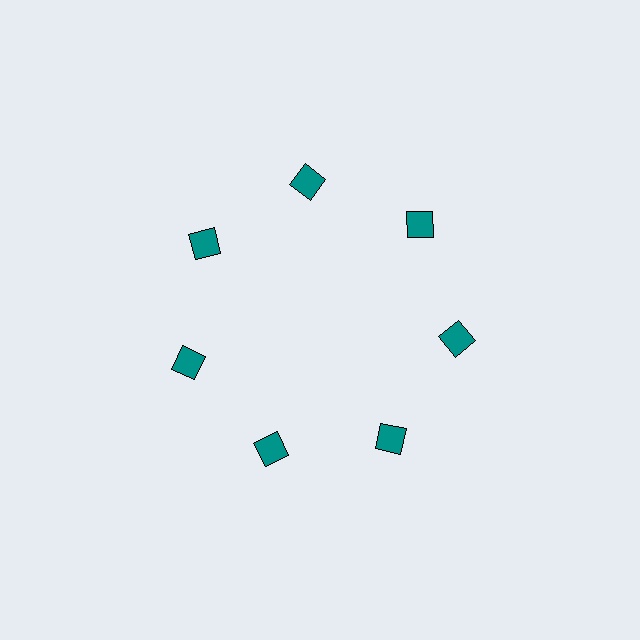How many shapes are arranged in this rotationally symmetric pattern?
There are 7 shapes, arranged in 7 groups of 1.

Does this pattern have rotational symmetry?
Yes, this pattern has 7-fold rotational symmetry. It looks the same after rotating 51 degrees around the center.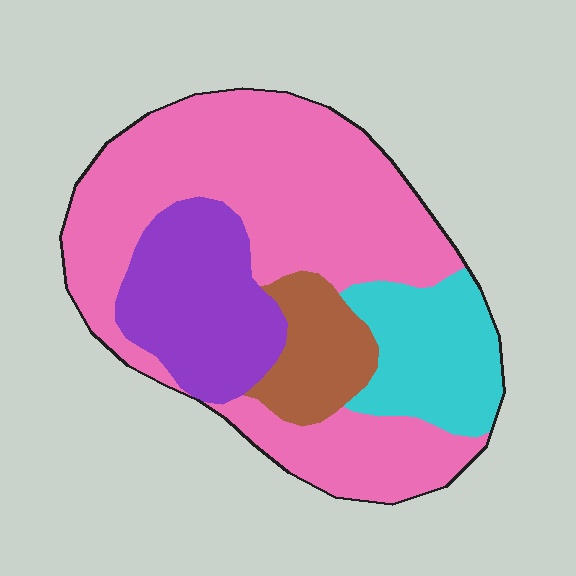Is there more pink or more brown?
Pink.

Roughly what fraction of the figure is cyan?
Cyan covers around 15% of the figure.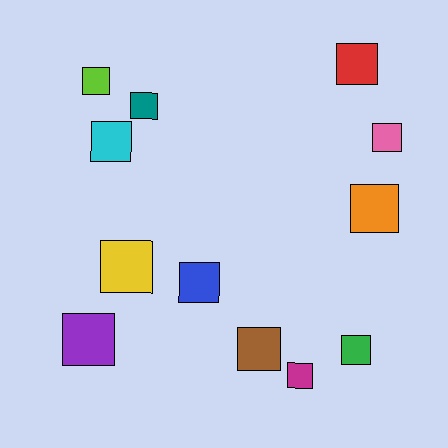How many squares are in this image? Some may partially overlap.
There are 12 squares.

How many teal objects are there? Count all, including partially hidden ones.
There is 1 teal object.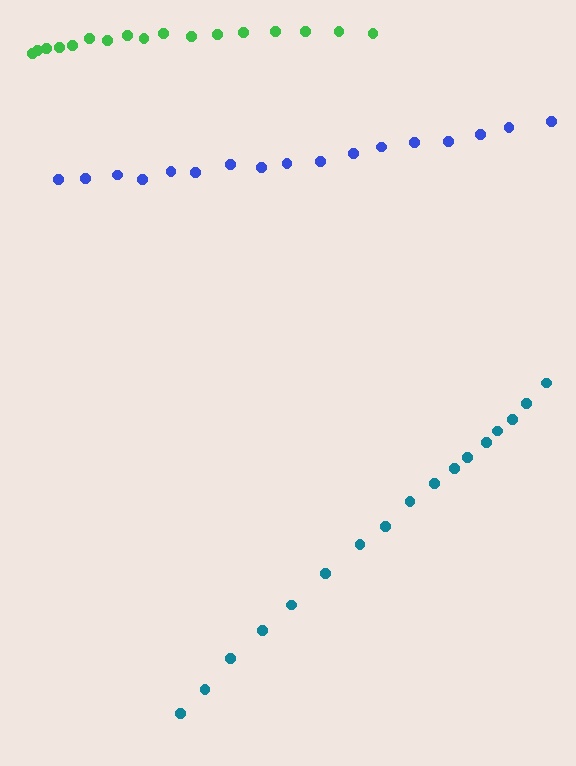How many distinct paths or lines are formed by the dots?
There are 3 distinct paths.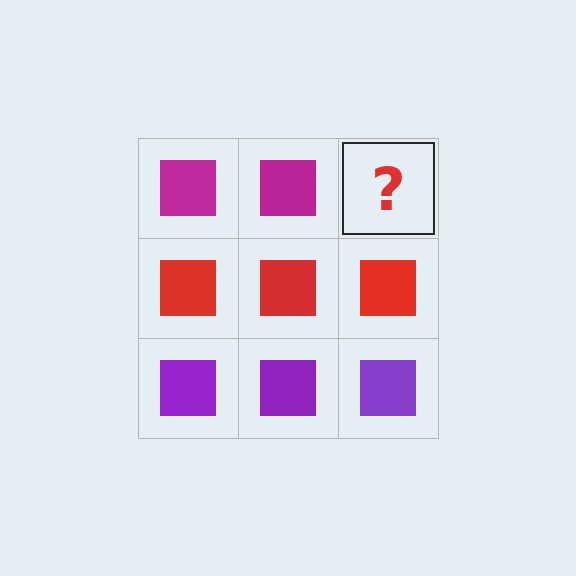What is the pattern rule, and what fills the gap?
The rule is that each row has a consistent color. The gap should be filled with a magenta square.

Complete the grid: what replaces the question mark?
The question mark should be replaced with a magenta square.